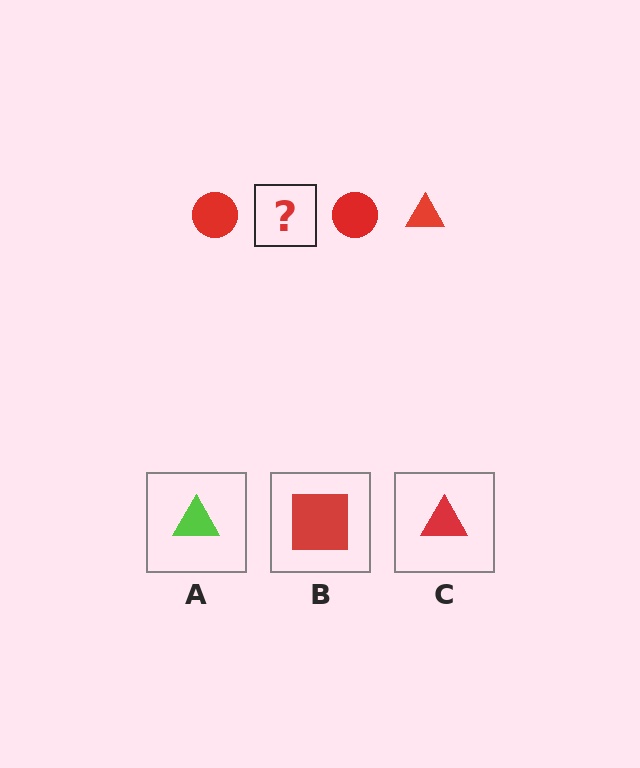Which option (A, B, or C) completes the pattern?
C.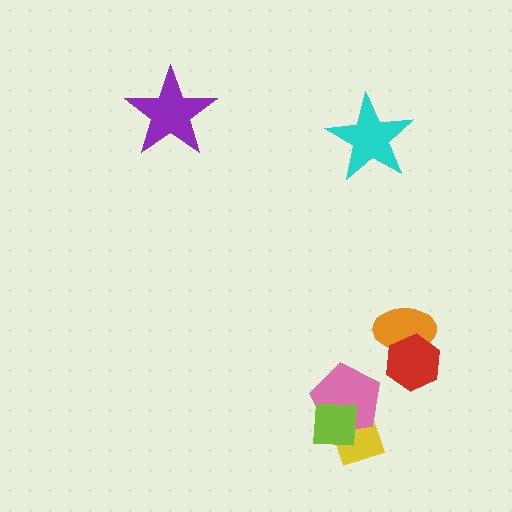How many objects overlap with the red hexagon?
1 object overlaps with the red hexagon.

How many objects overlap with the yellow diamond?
2 objects overlap with the yellow diamond.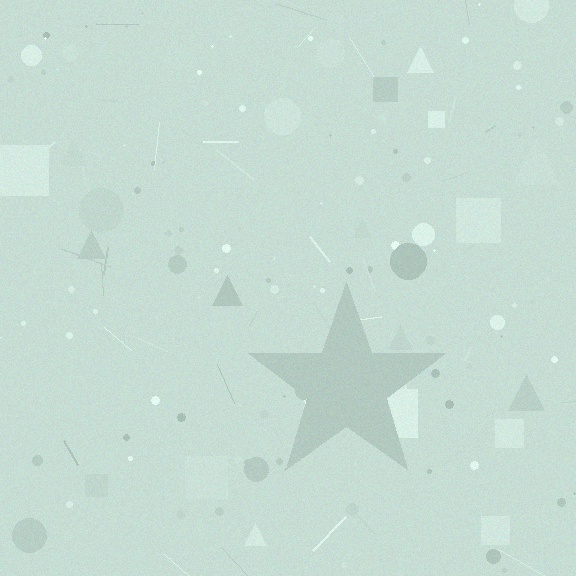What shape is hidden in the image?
A star is hidden in the image.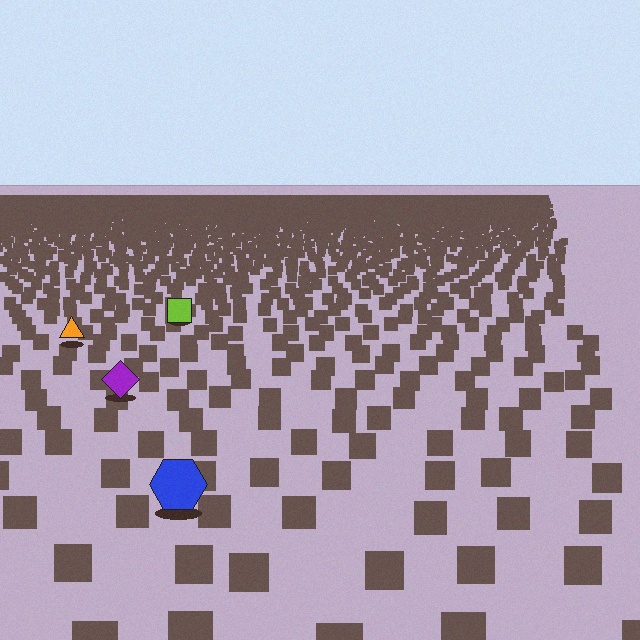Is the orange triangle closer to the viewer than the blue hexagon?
No. The blue hexagon is closer — you can tell from the texture gradient: the ground texture is coarser near it.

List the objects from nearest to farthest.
From nearest to farthest: the blue hexagon, the purple diamond, the orange triangle, the lime square.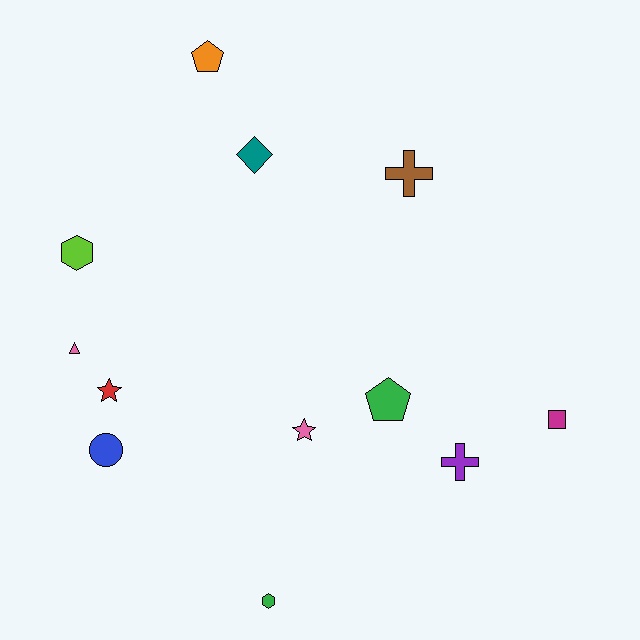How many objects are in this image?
There are 12 objects.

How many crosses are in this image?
There are 2 crosses.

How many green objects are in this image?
There are 2 green objects.